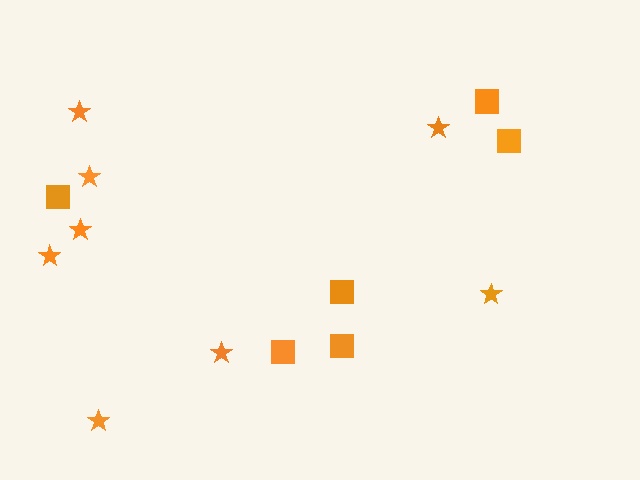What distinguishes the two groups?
There are 2 groups: one group of squares (6) and one group of stars (8).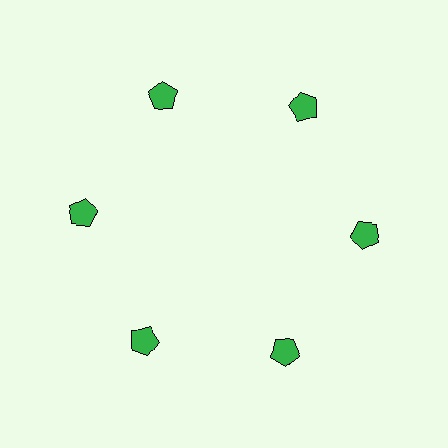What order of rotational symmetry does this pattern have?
This pattern has 6-fold rotational symmetry.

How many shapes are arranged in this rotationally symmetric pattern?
There are 6 shapes, arranged in 6 groups of 1.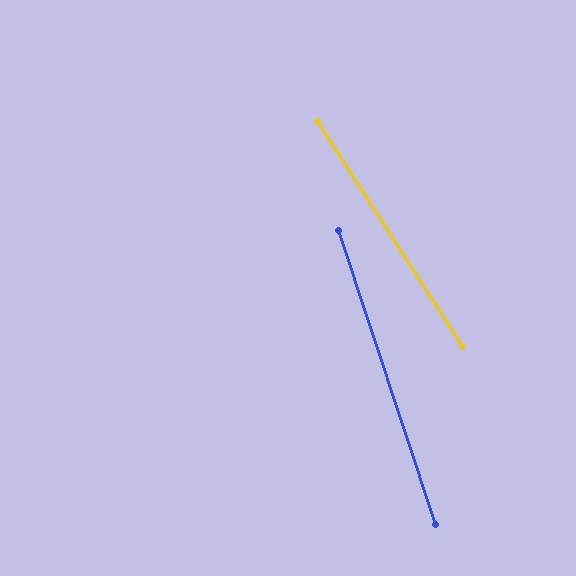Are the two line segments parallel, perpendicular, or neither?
Neither parallel nor perpendicular — they differ by about 14°.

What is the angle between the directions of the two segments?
Approximately 14 degrees.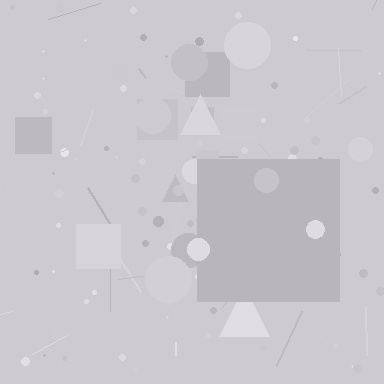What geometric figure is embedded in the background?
A square is embedded in the background.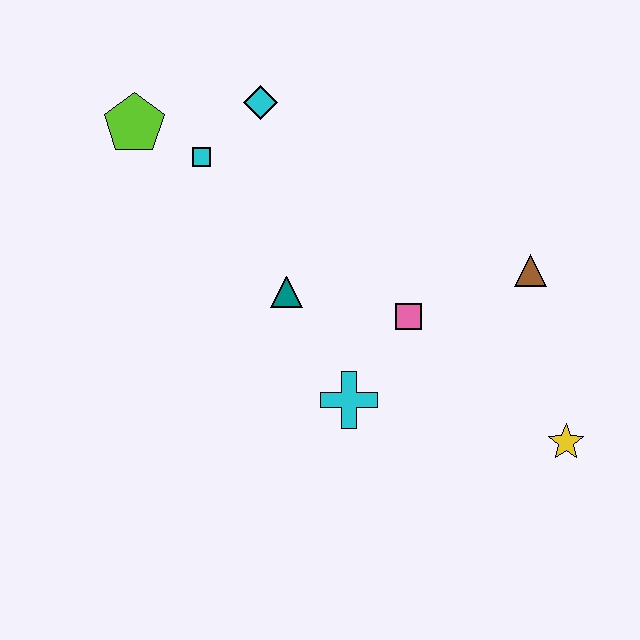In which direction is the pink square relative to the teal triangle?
The pink square is to the right of the teal triangle.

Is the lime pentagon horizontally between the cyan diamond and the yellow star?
No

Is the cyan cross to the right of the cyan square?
Yes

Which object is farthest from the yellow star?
The lime pentagon is farthest from the yellow star.